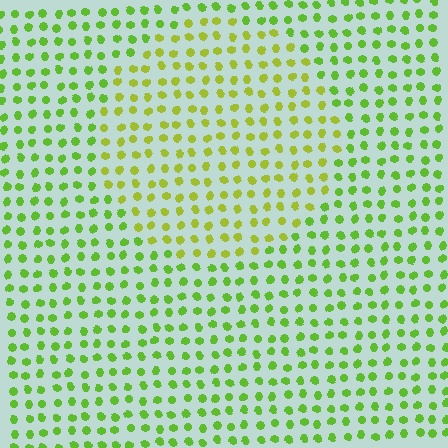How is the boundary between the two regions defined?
The boundary is defined purely by a slight shift in hue (about 28 degrees). Spacing, size, and orientation are identical on both sides.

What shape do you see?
I see a circle.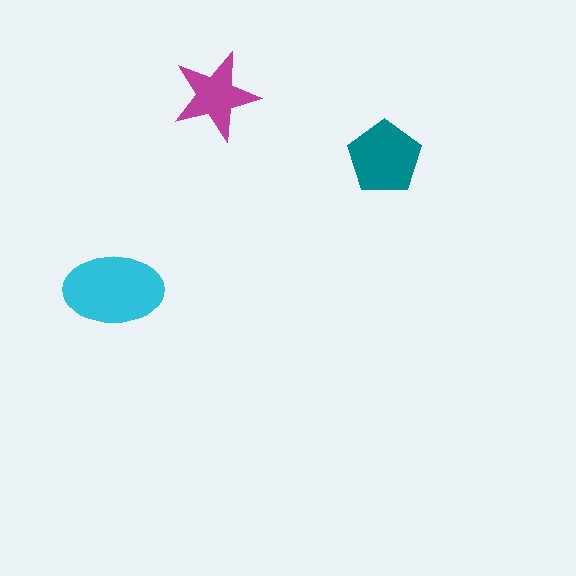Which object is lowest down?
The cyan ellipse is bottommost.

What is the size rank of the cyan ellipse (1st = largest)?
1st.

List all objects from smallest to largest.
The magenta star, the teal pentagon, the cyan ellipse.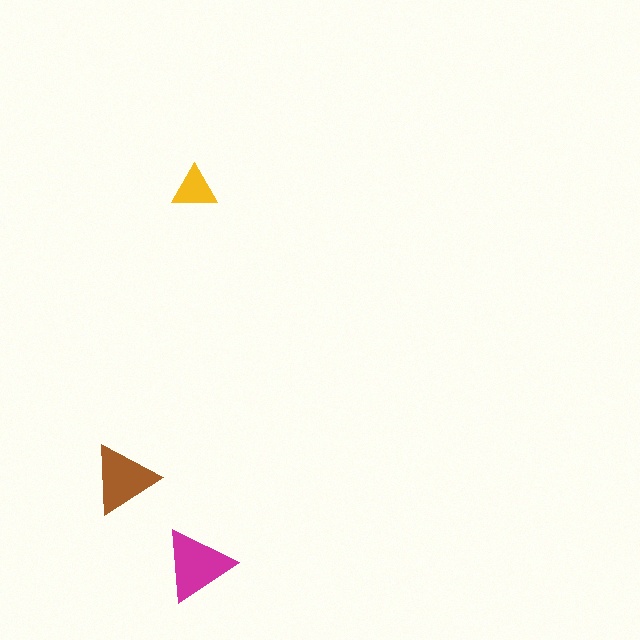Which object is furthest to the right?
The magenta triangle is rightmost.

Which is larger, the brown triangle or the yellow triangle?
The brown one.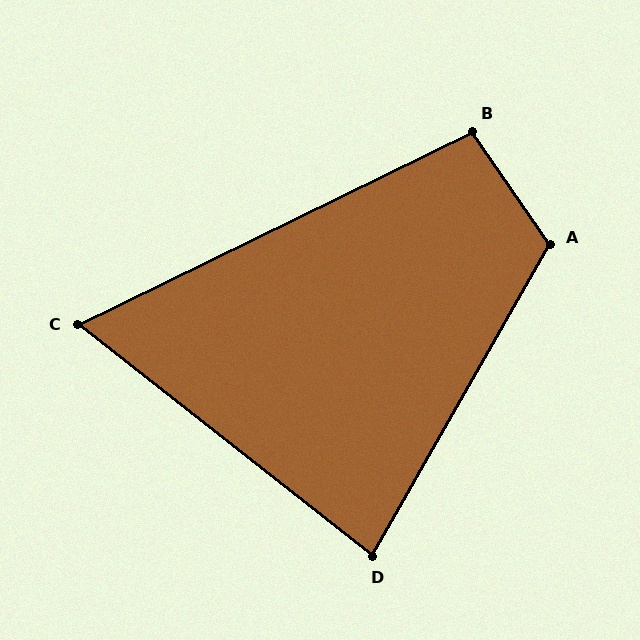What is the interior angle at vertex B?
Approximately 99 degrees (obtuse).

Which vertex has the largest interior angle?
A, at approximately 116 degrees.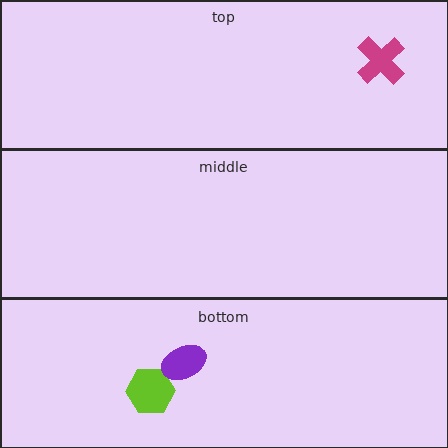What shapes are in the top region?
The magenta cross.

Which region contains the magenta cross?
The top region.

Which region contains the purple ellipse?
The bottom region.